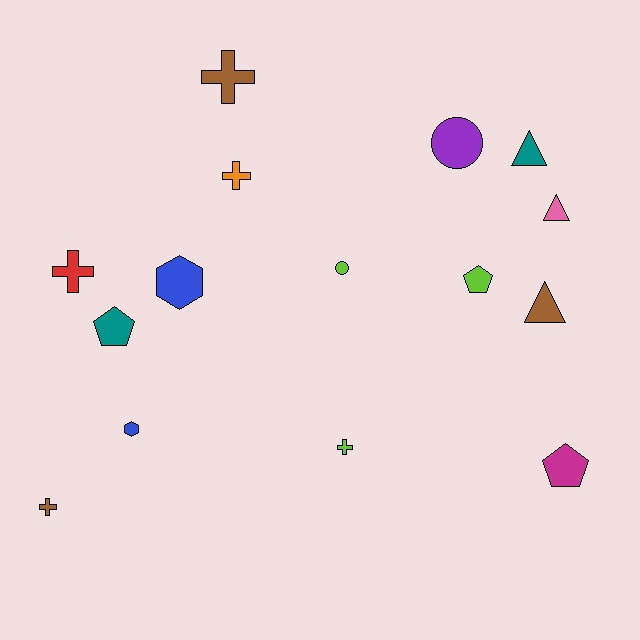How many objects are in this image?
There are 15 objects.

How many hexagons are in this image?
There are 2 hexagons.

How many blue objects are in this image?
There are 2 blue objects.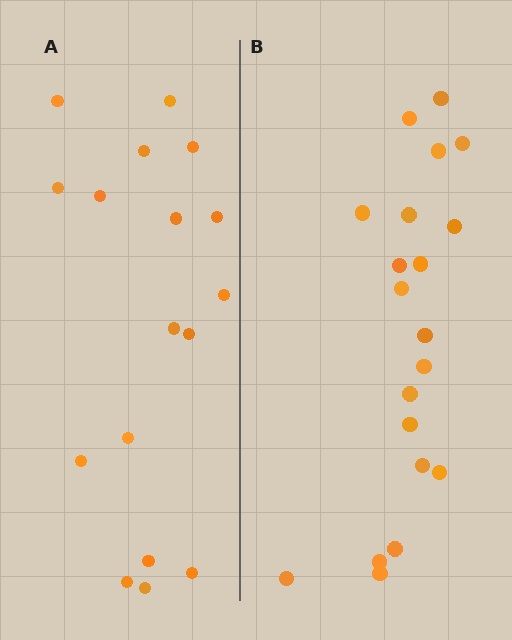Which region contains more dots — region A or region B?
Region B (the right region) has more dots.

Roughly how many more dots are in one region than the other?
Region B has just a few more — roughly 2 or 3 more dots than region A.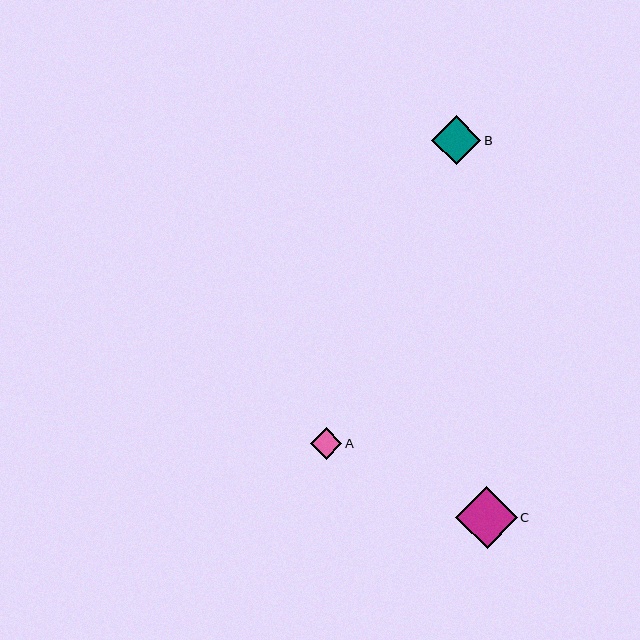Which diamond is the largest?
Diamond C is the largest with a size of approximately 61 pixels.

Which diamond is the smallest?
Diamond A is the smallest with a size of approximately 31 pixels.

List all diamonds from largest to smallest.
From largest to smallest: C, B, A.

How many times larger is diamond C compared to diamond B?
Diamond C is approximately 1.3 times the size of diamond B.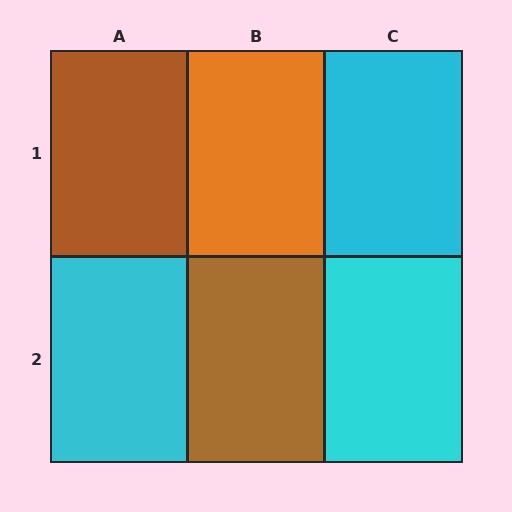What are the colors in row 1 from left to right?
Brown, orange, cyan.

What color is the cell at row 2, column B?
Brown.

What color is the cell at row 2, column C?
Cyan.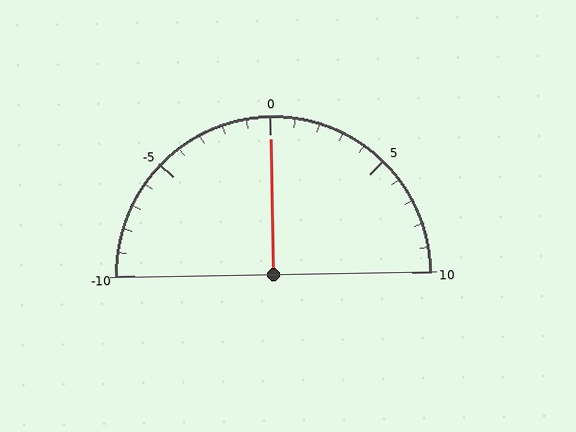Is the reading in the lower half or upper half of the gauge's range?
The reading is in the upper half of the range (-10 to 10).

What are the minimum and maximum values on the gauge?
The gauge ranges from -10 to 10.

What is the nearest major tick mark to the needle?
The nearest major tick mark is 0.